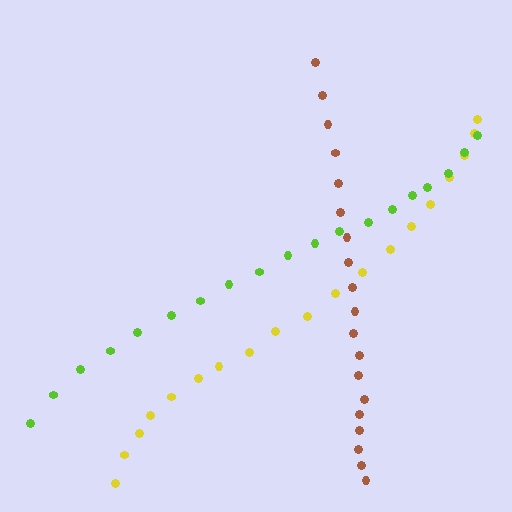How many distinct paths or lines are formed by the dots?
There are 3 distinct paths.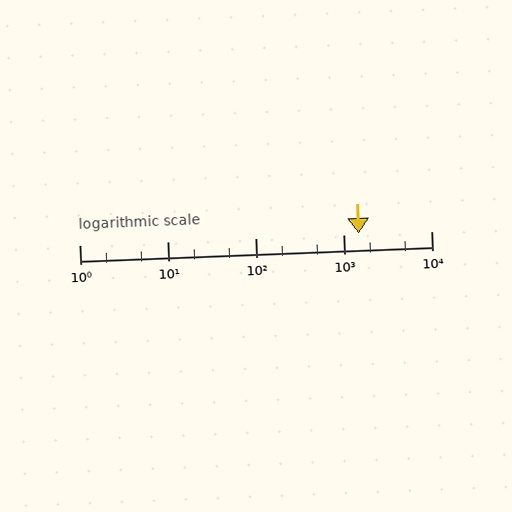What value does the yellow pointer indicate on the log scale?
The pointer indicates approximately 1500.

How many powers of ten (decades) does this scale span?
The scale spans 4 decades, from 1 to 10000.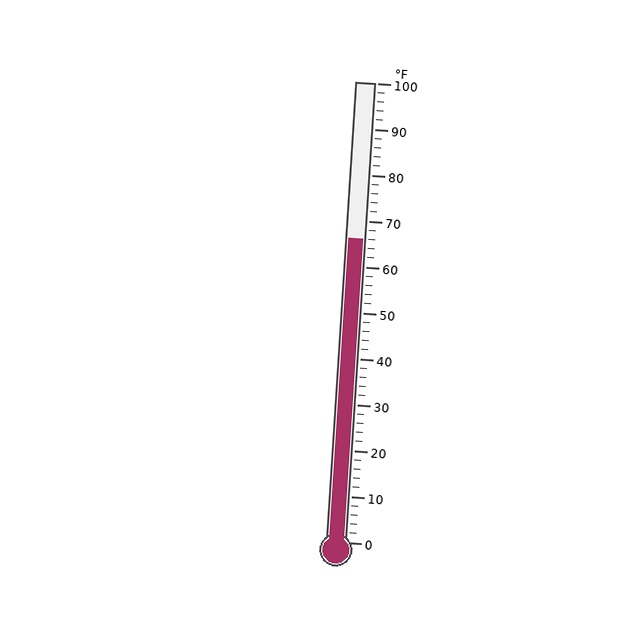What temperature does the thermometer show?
The thermometer shows approximately 66°F.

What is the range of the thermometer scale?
The thermometer scale ranges from 0°F to 100°F.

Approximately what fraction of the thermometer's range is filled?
The thermometer is filled to approximately 65% of its range.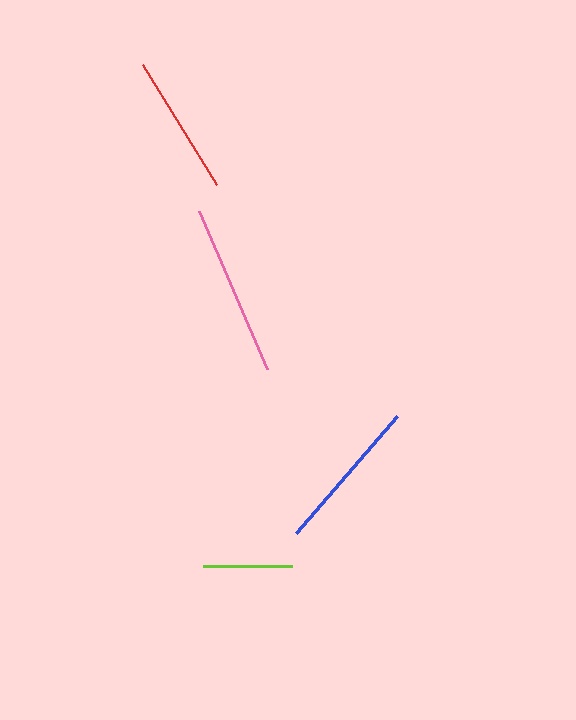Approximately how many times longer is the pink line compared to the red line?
The pink line is approximately 1.2 times the length of the red line.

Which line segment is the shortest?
The lime line is the shortest at approximately 89 pixels.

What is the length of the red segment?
The red segment is approximately 141 pixels long.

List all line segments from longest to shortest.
From longest to shortest: pink, blue, red, lime.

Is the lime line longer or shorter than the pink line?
The pink line is longer than the lime line.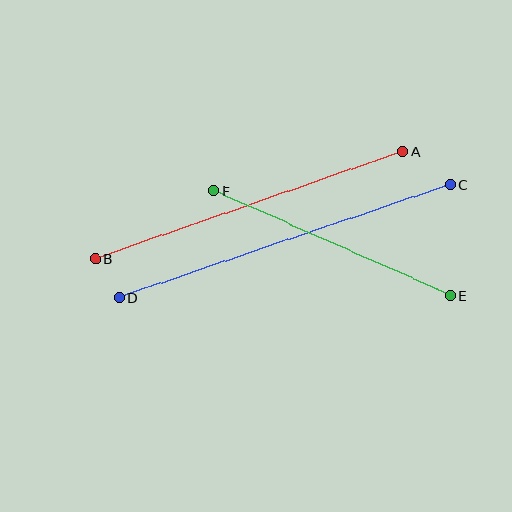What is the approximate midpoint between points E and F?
The midpoint is at approximately (332, 244) pixels.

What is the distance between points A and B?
The distance is approximately 325 pixels.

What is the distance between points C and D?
The distance is approximately 349 pixels.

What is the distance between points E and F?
The distance is approximately 259 pixels.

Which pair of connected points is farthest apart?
Points C and D are farthest apart.